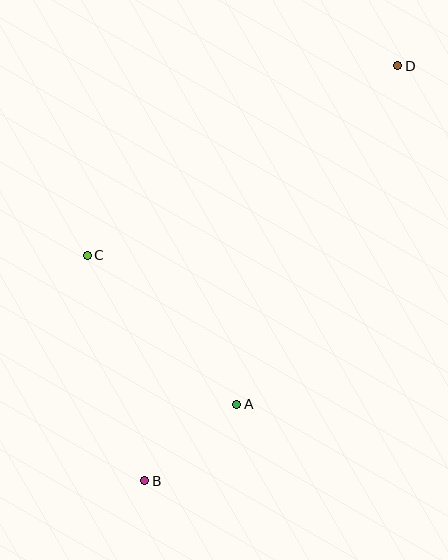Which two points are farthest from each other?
Points B and D are farthest from each other.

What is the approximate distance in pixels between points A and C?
The distance between A and C is approximately 211 pixels.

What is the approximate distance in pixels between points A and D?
The distance between A and D is approximately 375 pixels.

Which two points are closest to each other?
Points A and B are closest to each other.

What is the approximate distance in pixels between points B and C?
The distance between B and C is approximately 233 pixels.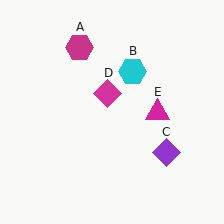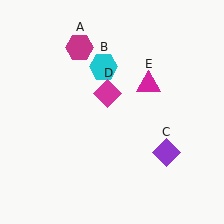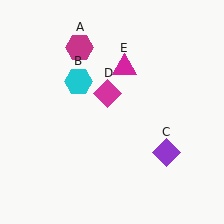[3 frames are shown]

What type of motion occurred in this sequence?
The cyan hexagon (object B), magenta triangle (object E) rotated counterclockwise around the center of the scene.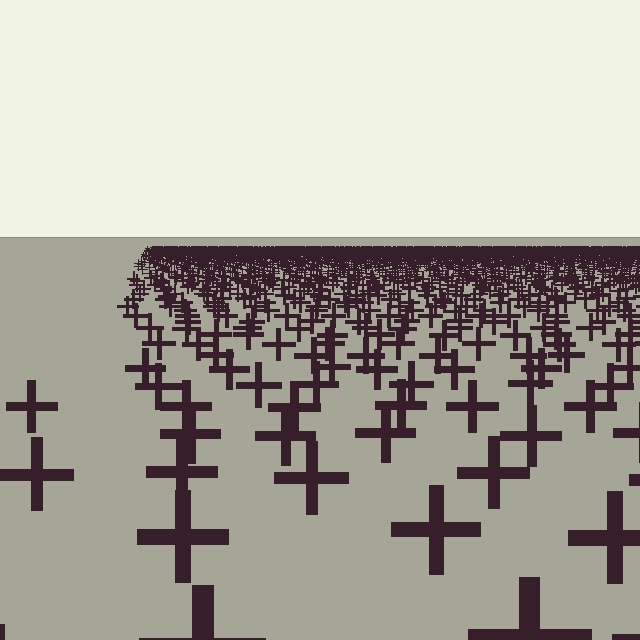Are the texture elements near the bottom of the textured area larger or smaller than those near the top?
Larger. Near the bottom, elements are closer to the viewer and appear at a bigger on-screen size.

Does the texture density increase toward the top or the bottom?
Density increases toward the top.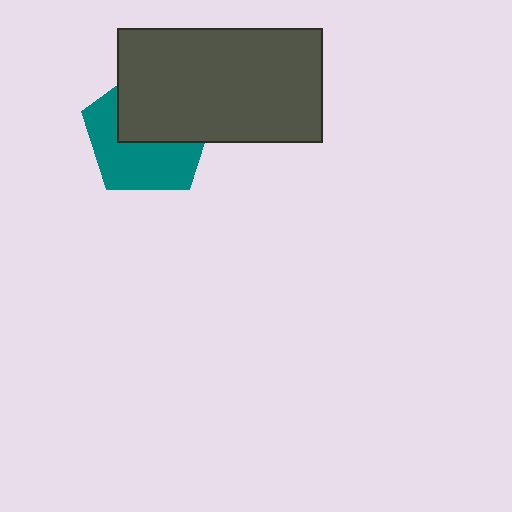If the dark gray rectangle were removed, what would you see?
You would see the complete teal pentagon.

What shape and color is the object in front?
The object in front is a dark gray rectangle.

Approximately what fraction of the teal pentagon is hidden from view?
Roughly 49% of the teal pentagon is hidden behind the dark gray rectangle.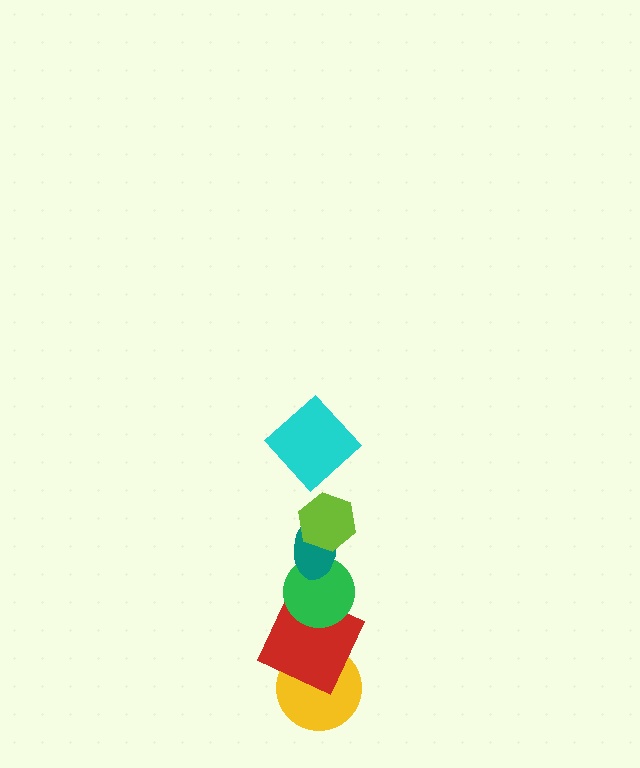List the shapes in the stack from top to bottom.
From top to bottom: the cyan diamond, the lime hexagon, the teal ellipse, the green circle, the red square, the yellow circle.